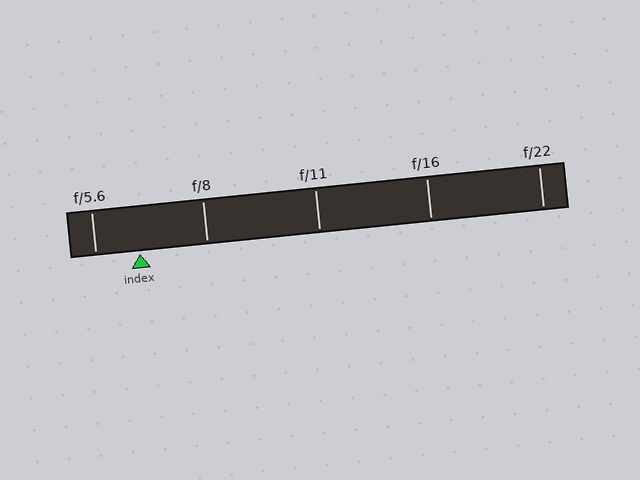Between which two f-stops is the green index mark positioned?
The index mark is between f/5.6 and f/8.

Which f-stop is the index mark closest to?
The index mark is closest to f/5.6.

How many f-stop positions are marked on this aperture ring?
There are 5 f-stop positions marked.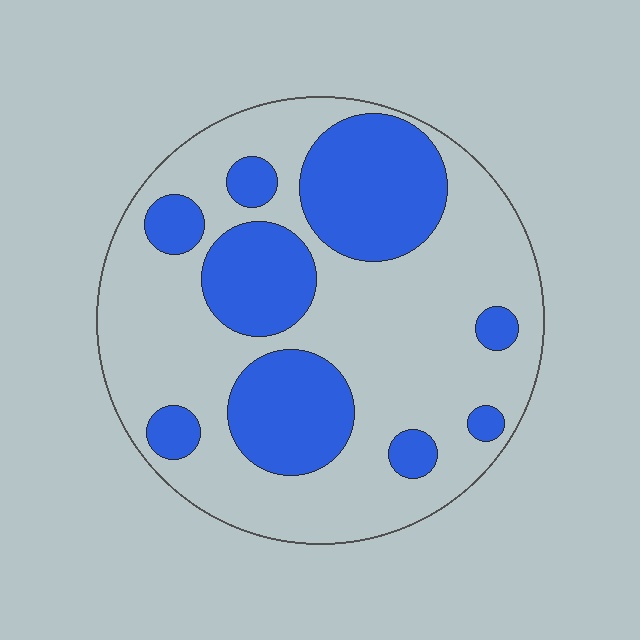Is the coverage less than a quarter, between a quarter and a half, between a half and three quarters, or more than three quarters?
Between a quarter and a half.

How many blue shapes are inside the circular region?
9.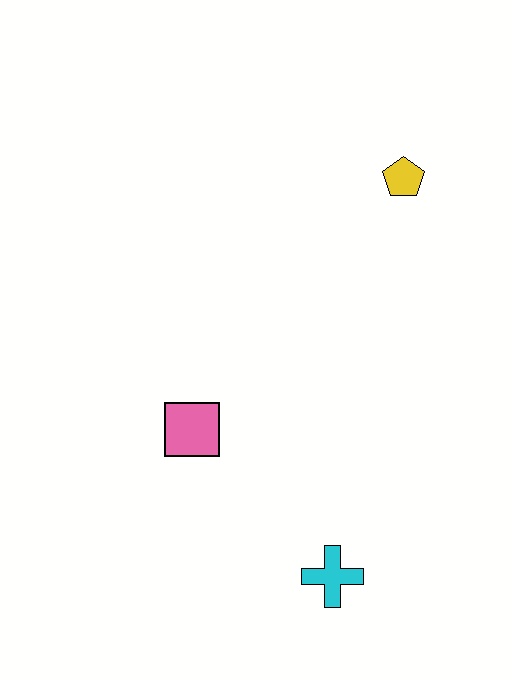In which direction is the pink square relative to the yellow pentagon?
The pink square is below the yellow pentagon.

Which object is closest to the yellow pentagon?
The pink square is closest to the yellow pentagon.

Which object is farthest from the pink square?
The yellow pentagon is farthest from the pink square.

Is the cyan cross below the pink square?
Yes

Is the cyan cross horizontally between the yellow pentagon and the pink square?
Yes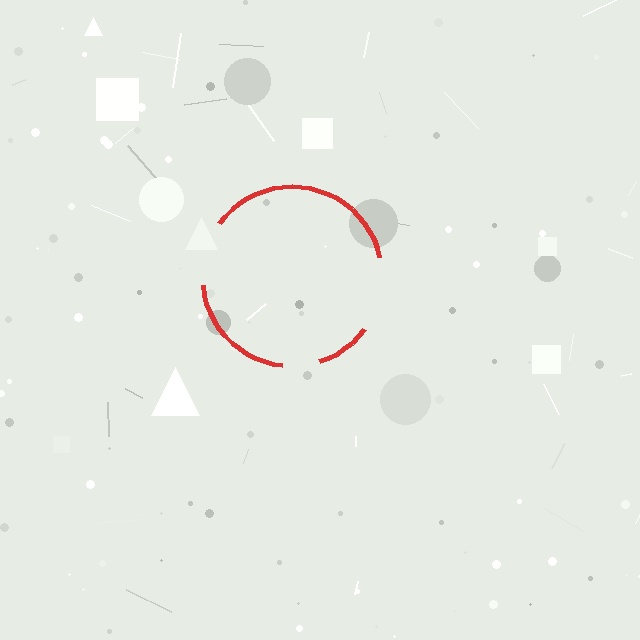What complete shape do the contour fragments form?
The contour fragments form a circle.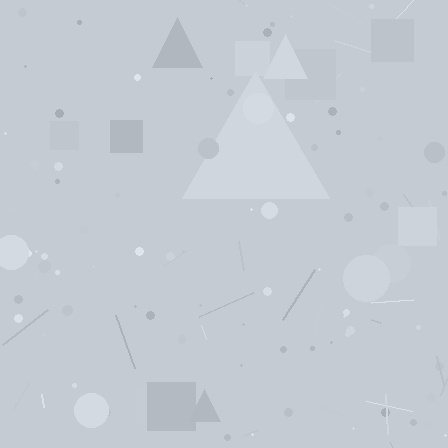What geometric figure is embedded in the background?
A triangle is embedded in the background.